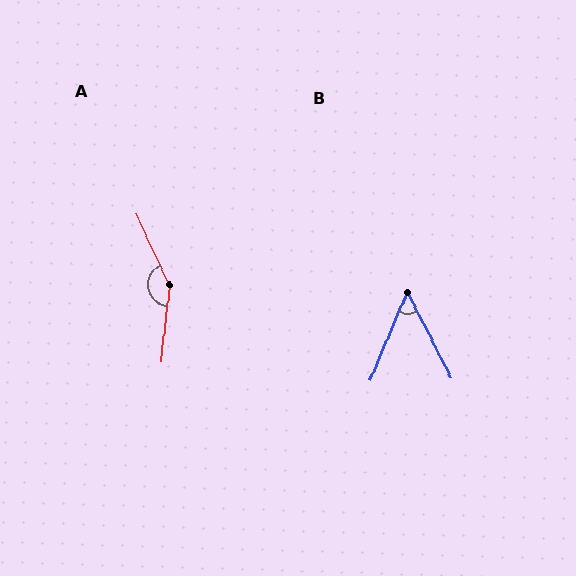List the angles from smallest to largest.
B (50°), A (149°).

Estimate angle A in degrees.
Approximately 149 degrees.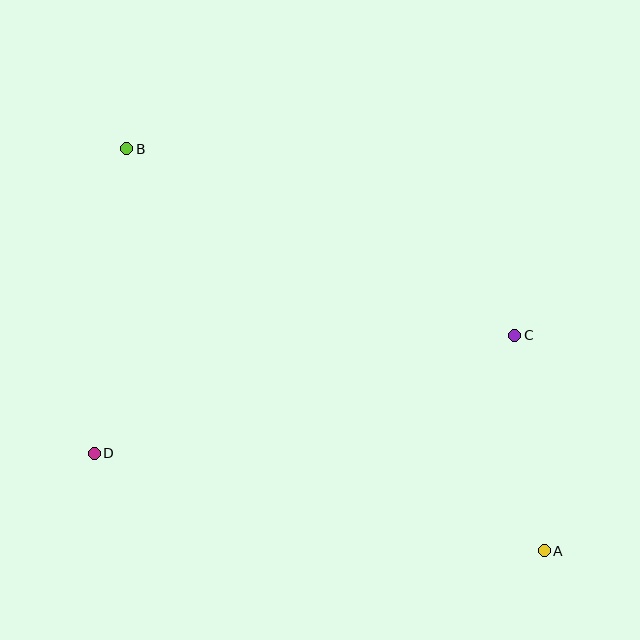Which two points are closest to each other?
Points A and C are closest to each other.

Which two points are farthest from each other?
Points A and B are farthest from each other.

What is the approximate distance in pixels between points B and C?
The distance between B and C is approximately 430 pixels.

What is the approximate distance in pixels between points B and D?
The distance between B and D is approximately 306 pixels.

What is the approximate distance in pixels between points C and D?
The distance between C and D is approximately 436 pixels.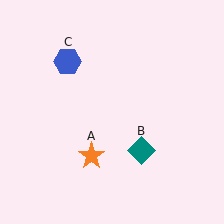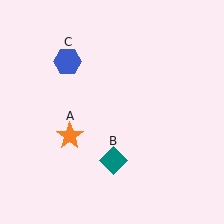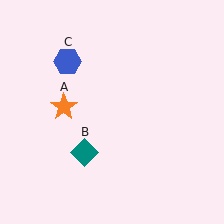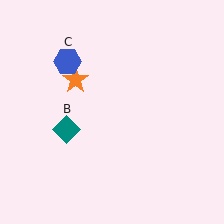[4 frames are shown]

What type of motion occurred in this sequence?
The orange star (object A), teal diamond (object B) rotated clockwise around the center of the scene.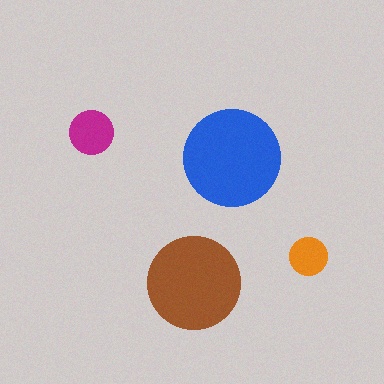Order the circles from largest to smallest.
the blue one, the brown one, the magenta one, the orange one.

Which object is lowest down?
The brown circle is bottommost.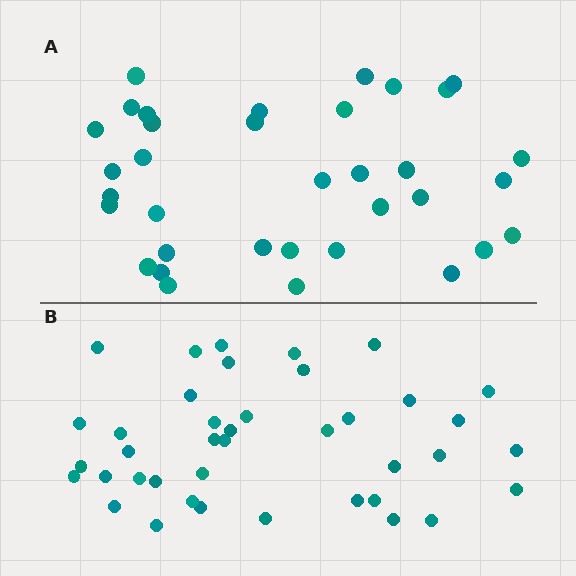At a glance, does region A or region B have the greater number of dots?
Region B (the bottom region) has more dots.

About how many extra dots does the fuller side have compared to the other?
Region B has about 5 more dots than region A.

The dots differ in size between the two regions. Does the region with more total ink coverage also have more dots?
No. Region A has more total ink coverage because its dots are larger, but region B actually contains more individual dots. Total area can be misleading — the number of items is what matters here.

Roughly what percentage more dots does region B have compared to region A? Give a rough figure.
About 15% more.